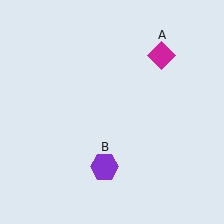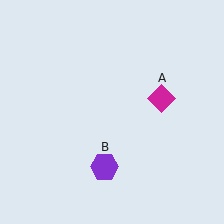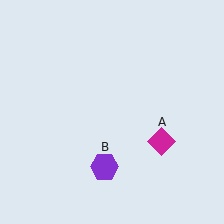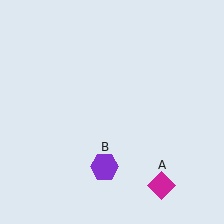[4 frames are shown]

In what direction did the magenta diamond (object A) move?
The magenta diamond (object A) moved down.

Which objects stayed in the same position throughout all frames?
Purple hexagon (object B) remained stationary.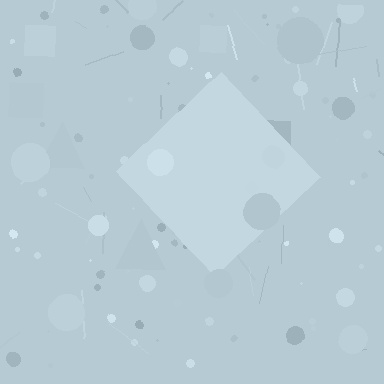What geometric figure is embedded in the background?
A diamond is embedded in the background.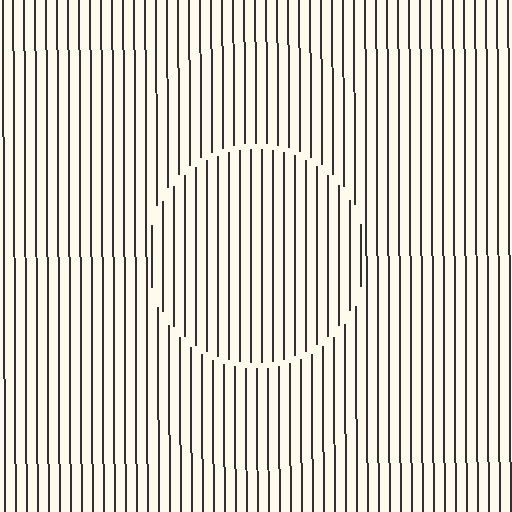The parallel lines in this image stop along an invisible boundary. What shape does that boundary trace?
An illusory circle. The interior of the shape contains the same grating, shifted by half a period — the contour is defined by the phase discontinuity where line-ends from the inner and outer gratings abut.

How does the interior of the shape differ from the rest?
The interior of the shape contains the same grating, shifted by half a period — the contour is defined by the phase discontinuity where line-ends from the inner and outer gratings abut.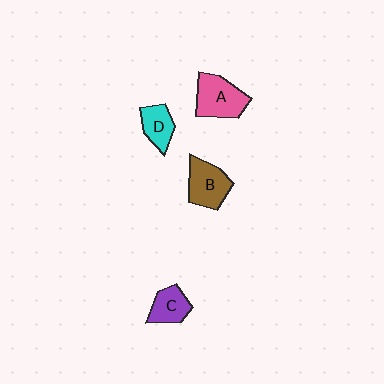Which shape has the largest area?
Shape A (pink).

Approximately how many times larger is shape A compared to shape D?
Approximately 1.6 times.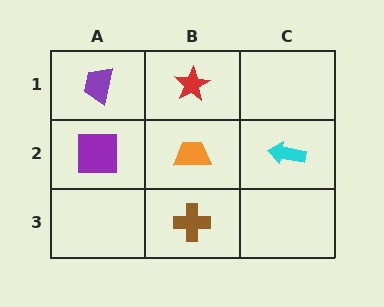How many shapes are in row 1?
2 shapes.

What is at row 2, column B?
An orange trapezoid.